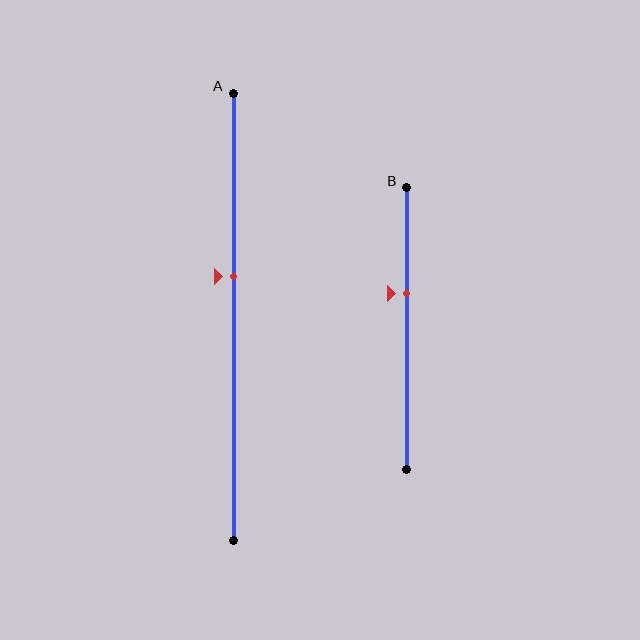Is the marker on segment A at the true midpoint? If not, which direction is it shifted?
No, the marker on segment A is shifted upward by about 9% of the segment length.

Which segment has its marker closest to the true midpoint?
Segment A has its marker closest to the true midpoint.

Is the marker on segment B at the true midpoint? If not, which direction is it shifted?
No, the marker on segment B is shifted upward by about 13% of the segment length.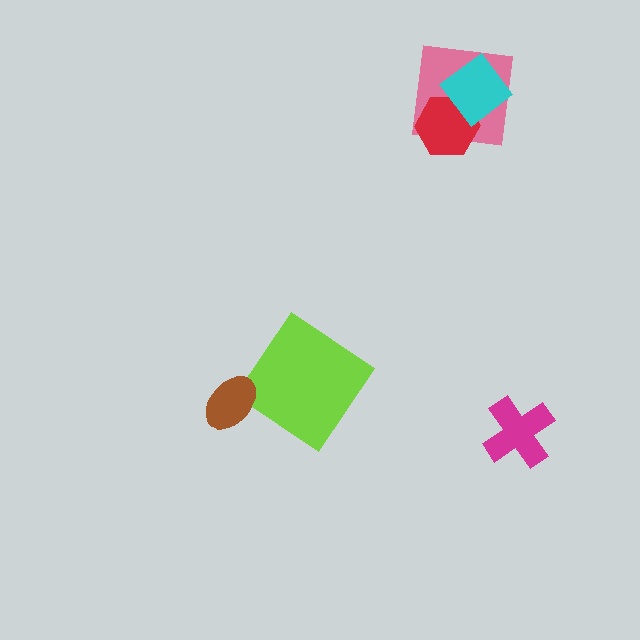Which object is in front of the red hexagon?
The cyan diamond is in front of the red hexagon.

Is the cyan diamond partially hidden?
No, no other shape covers it.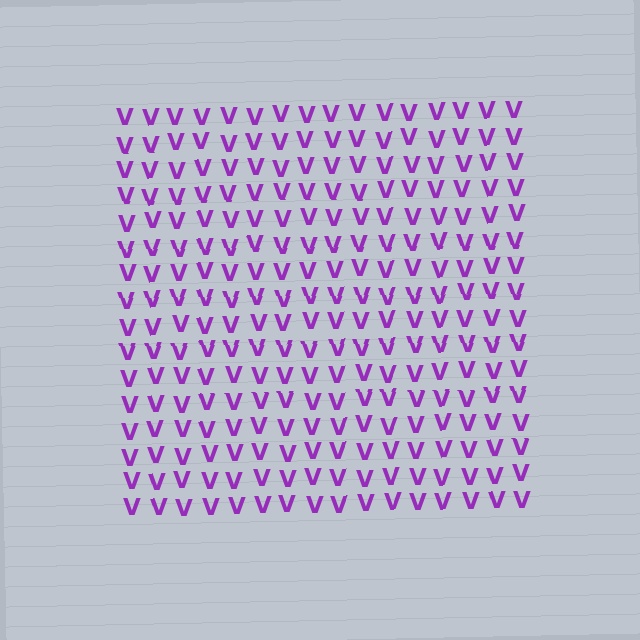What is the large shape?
The large shape is a square.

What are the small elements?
The small elements are letter V's.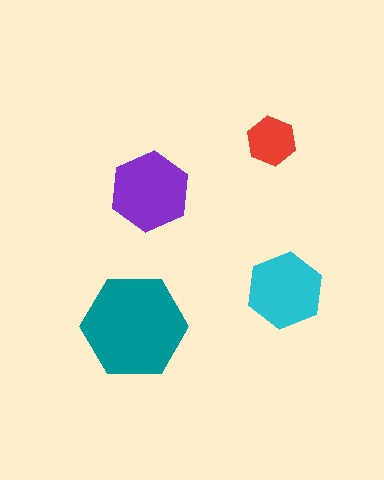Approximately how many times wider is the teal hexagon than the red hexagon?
About 2 times wider.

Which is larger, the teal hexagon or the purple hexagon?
The teal one.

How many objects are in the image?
There are 4 objects in the image.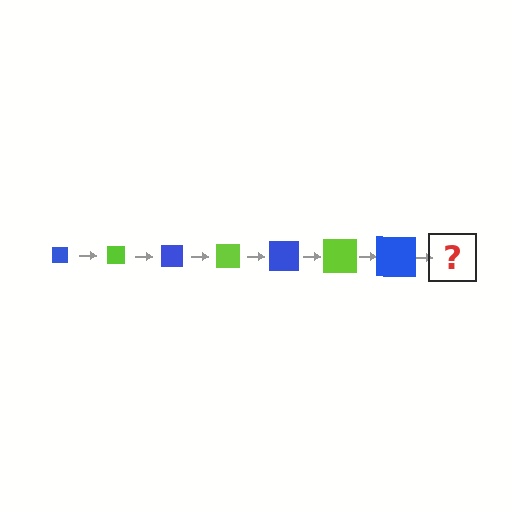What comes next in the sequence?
The next element should be a lime square, larger than the previous one.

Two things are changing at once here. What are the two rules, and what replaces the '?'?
The two rules are that the square grows larger each step and the color cycles through blue and lime. The '?' should be a lime square, larger than the previous one.